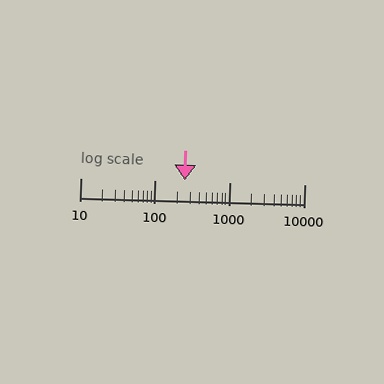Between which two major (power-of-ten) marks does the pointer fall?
The pointer is between 100 and 1000.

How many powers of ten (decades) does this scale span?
The scale spans 3 decades, from 10 to 10000.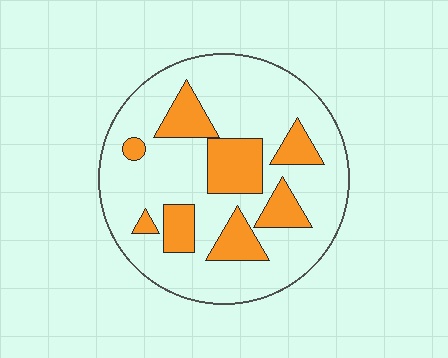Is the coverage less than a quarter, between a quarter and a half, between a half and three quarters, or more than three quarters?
Less than a quarter.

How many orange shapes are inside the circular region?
8.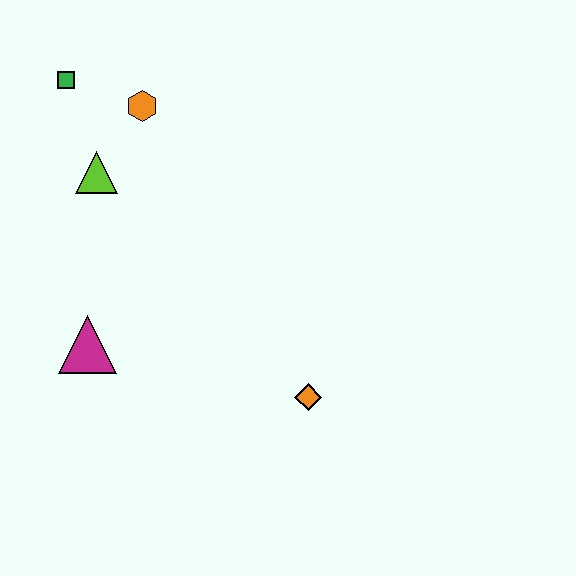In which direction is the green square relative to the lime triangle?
The green square is above the lime triangle.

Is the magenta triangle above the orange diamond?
Yes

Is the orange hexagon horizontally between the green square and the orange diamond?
Yes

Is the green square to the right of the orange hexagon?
No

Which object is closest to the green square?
The orange hexagon is closest to the green square.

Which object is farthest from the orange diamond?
The green square is farthest from the orange diamond.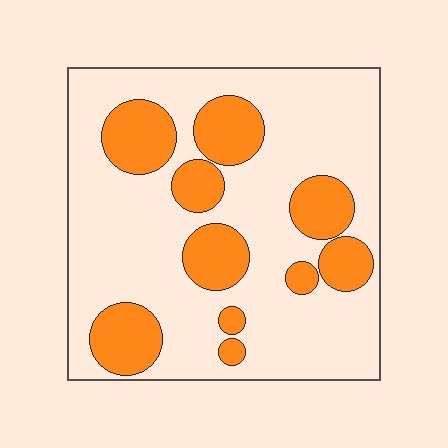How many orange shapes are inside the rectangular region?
10.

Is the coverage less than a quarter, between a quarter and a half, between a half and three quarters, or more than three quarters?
Between a quarter and a half.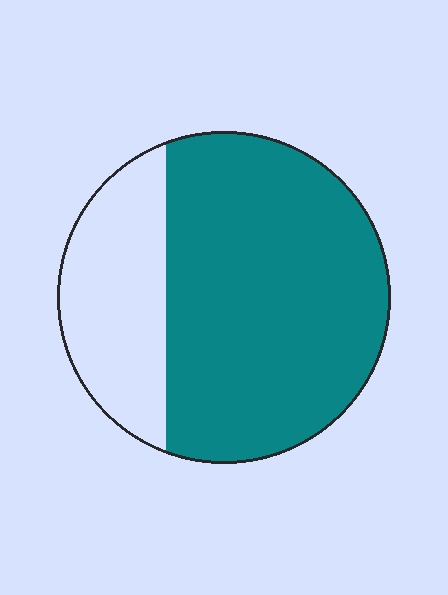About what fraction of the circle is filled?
About three quarters (3/4).